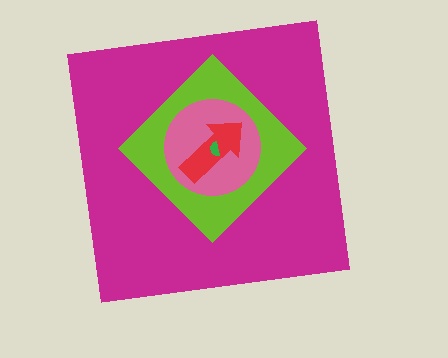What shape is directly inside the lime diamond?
The pink circle.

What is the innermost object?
The green semicircle.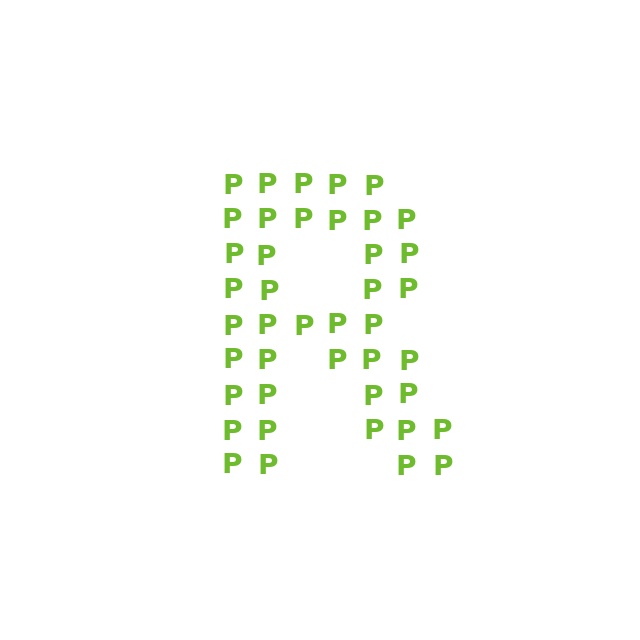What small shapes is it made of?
It is made of small letter P's.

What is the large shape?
The large shape is the letter R.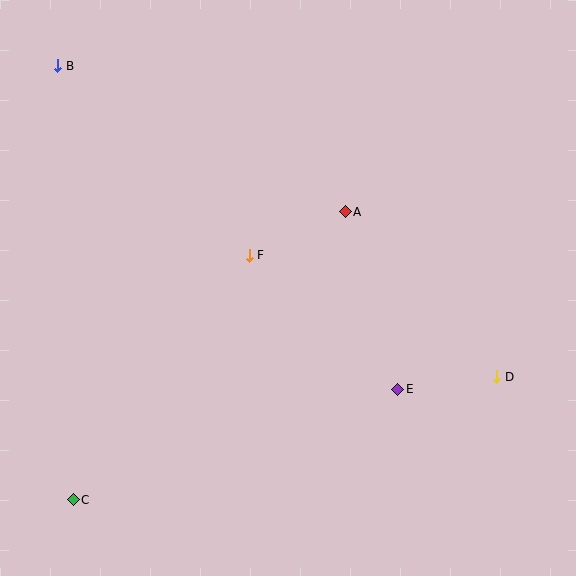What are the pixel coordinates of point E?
Point E is at (398, 389).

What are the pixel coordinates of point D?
Point D is at (497, 377).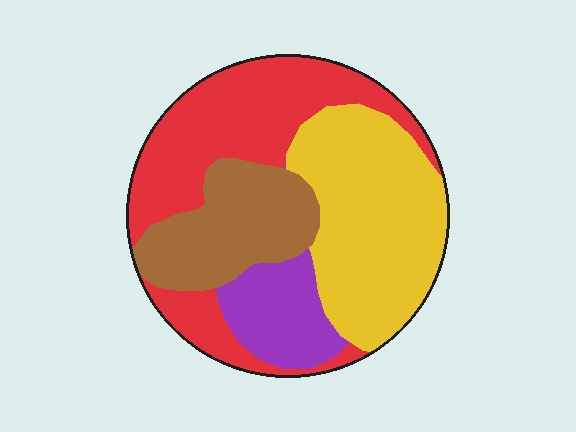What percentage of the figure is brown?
Brown takes up less than a quarter of the figure.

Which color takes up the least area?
Purple, at roughly 10%.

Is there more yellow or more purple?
Yellow.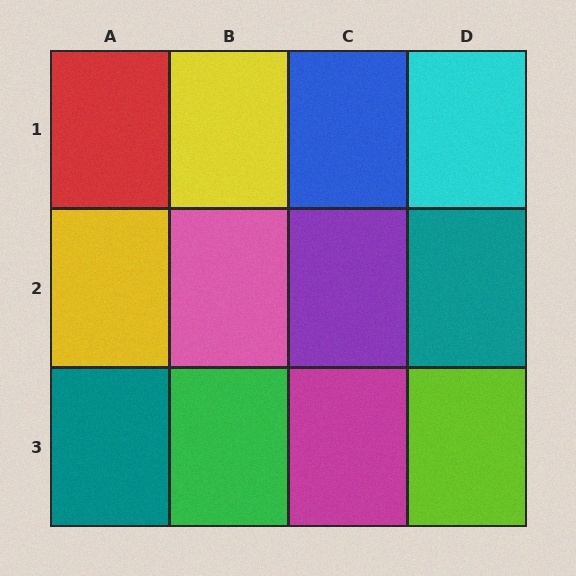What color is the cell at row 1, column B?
Yellow.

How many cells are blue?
1 cell is blue.